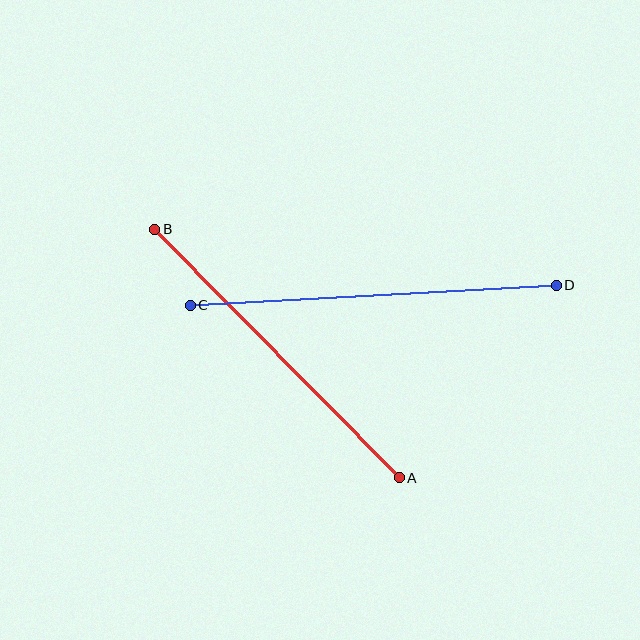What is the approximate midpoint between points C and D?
The midpoint is at approximately (373, 295) pixels.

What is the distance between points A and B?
The distance is approximately 349 pixels.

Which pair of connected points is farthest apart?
Points C and D are farthest apart.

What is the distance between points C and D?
The distance is approximately 367 pixels.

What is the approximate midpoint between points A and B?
The midpoint is at approximately (277, 353) pixels.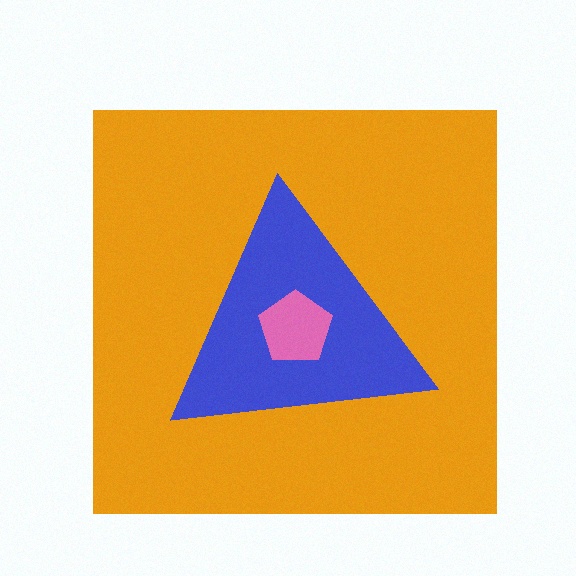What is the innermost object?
The pink pentagon.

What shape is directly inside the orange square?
The blue triangle.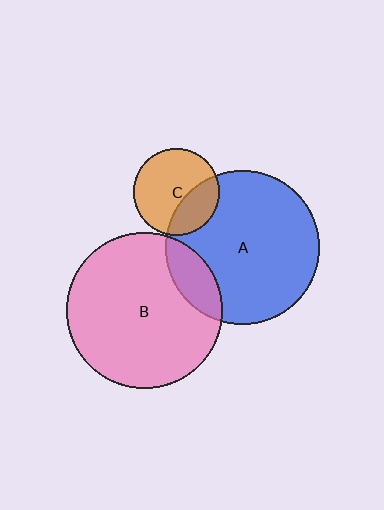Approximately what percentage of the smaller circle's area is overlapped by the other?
Approximately 15%.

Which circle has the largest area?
Circle B (pink).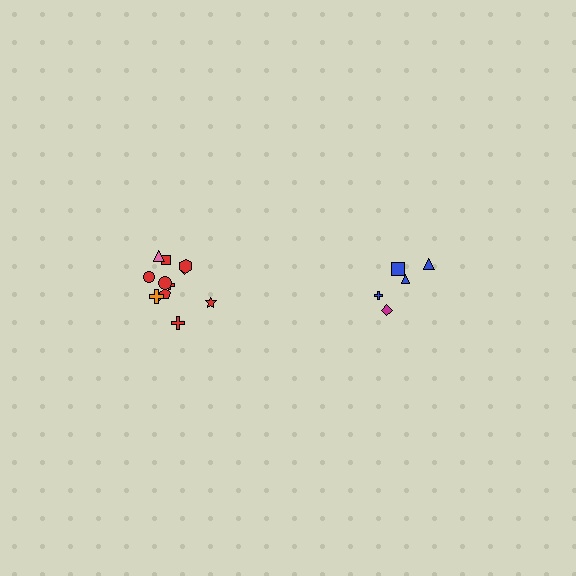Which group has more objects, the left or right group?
The left group.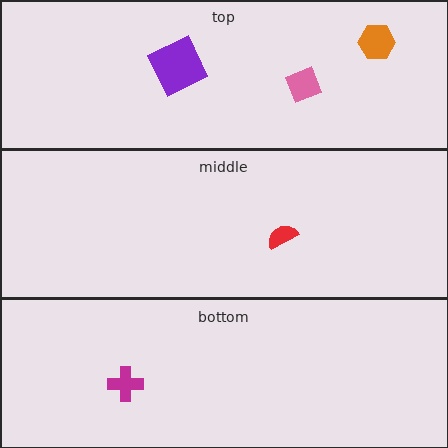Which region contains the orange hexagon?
The top region.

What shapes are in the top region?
The orange hexagon, the purple square, the pink diamond.